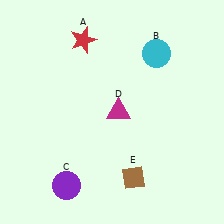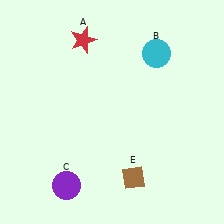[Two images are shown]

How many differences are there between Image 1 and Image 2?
There is 1 difference between the two images.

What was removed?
The magenta triangle (D) was removed in Image 2.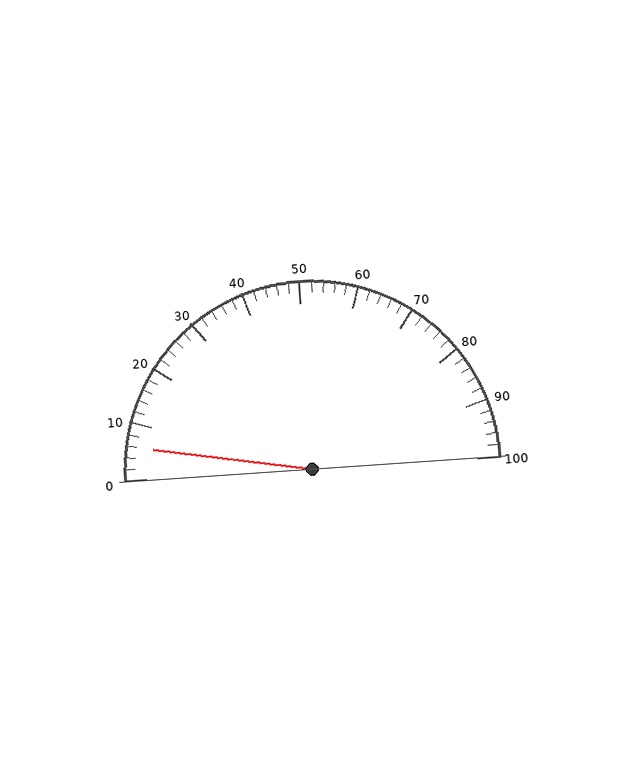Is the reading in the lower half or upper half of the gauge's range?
The reading is in the lower half of the range (0 to 100).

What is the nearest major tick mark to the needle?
The nearest major tick mark is 10.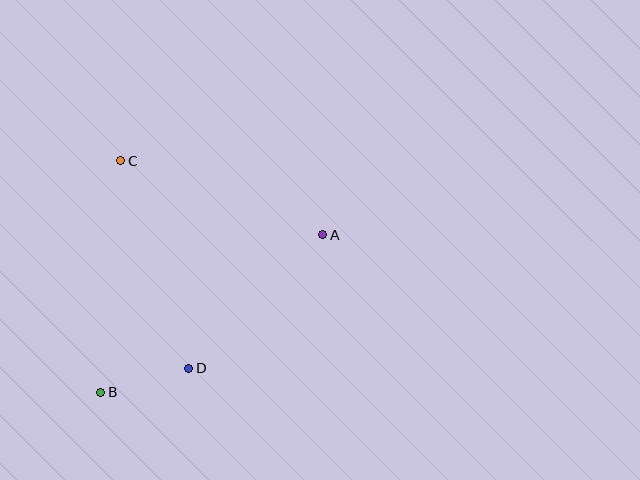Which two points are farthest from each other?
Points A and B are farthest from each other.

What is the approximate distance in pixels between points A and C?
The distance between A and C is approximately 215 pixels.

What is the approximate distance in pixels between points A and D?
The distance between A and D is approximately 189 pixels.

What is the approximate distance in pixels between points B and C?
The distance between B and C is approximately 232 pixels.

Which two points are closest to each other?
Points B and D are closest to each other.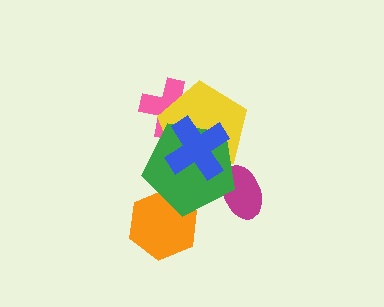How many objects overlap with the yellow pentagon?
3 objects overlap with the yellow pentagon.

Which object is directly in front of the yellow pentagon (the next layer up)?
The green pentagon is directly in front of the yellow pentagon.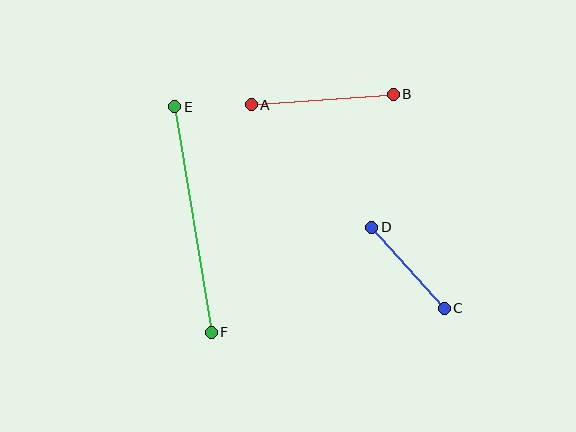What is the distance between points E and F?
The distance is approximately 228 pixels.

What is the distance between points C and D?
The distance is approximately 109 pixels.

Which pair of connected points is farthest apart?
Points E and F are farthest apart.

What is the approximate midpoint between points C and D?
The midpoint is at approximately (408, 268) pixels.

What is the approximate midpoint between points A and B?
The midpoint is at approximately (322, 100) pixels.